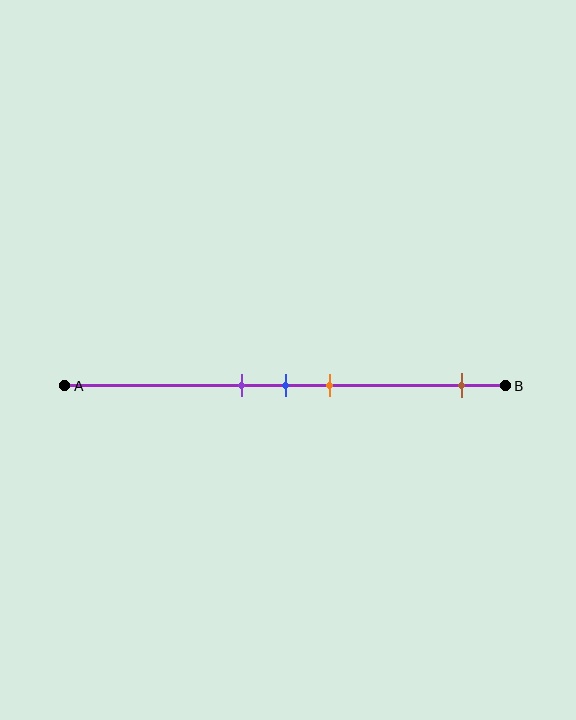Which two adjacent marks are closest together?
The purple and blue marks are the closest adjacent pair.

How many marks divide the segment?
There are 4 marks dividing the segment.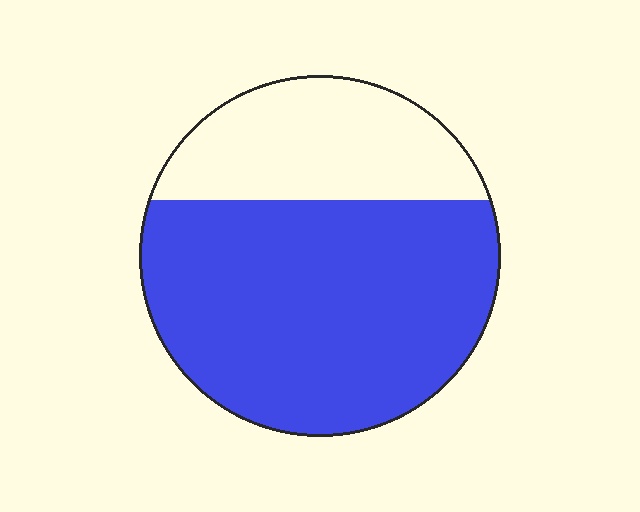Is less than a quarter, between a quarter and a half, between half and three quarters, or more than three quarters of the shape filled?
Between half and three quarters.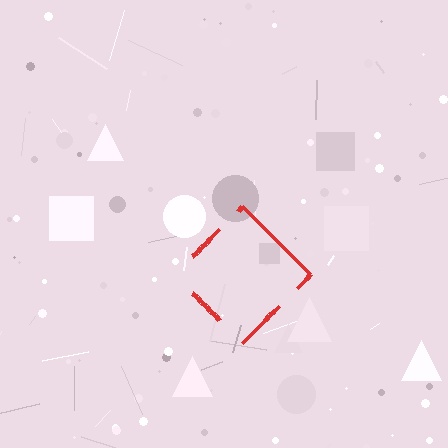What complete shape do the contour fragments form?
The contour fragments form a diamond.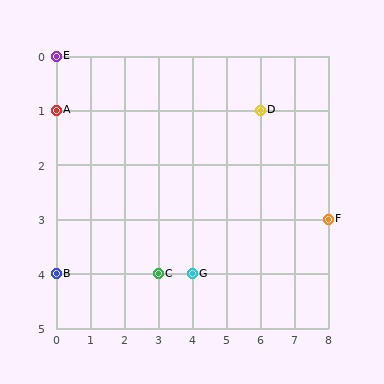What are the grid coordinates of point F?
Point F is at grid coordinates (8, 3).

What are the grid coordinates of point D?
Point D is at grid coordinates (6, 1).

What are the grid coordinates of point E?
Point E is at grid coordinates (0, 0).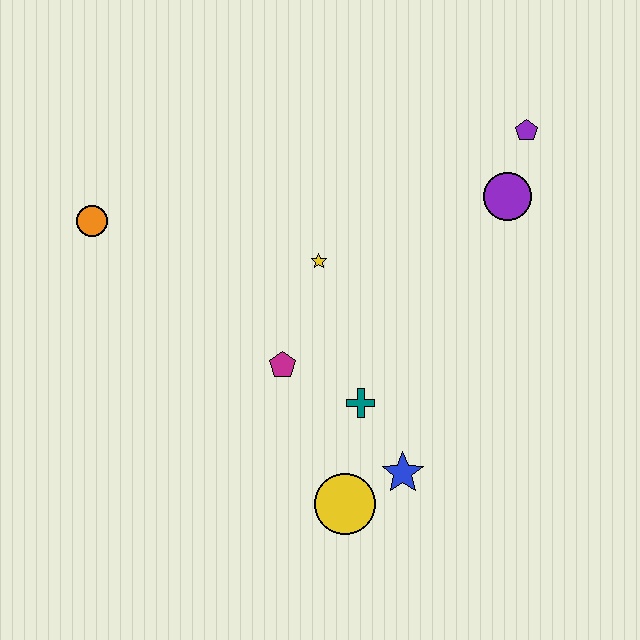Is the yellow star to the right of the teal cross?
No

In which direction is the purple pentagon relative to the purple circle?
The purple pentagon is above the purple circle.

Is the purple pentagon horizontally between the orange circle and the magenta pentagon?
No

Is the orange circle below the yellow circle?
No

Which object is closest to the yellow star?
The magenta pentagon is closest to the yellow star.